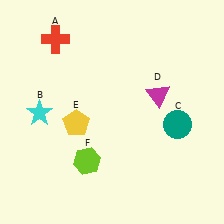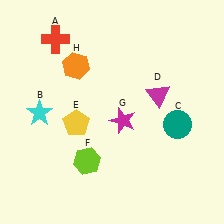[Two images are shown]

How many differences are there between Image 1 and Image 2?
There are 2 differences between the two images.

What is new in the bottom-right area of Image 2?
A magenta star (G) was added in the bottom-right area of Image 2.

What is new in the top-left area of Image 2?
An orange hexagon (H) was added in the top-left area of Image 2.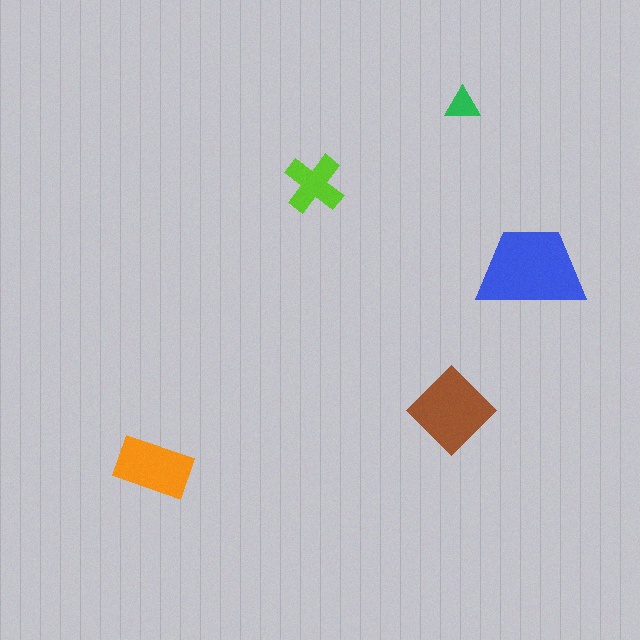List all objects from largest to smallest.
The blue trapezoid, the brown diamond, the orange rectangle, the lime cross, the green triangle.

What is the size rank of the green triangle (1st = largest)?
5th.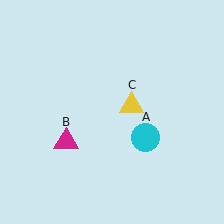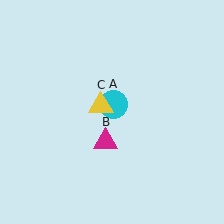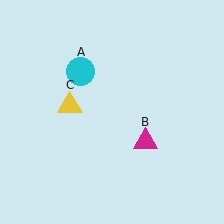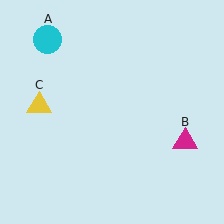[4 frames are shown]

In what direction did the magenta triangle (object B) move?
The magenta triangle (object B) moved right.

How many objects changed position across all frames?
3 objects changed position: cyan circle (object A), magenta triangle (object B), yellow triangle (object C).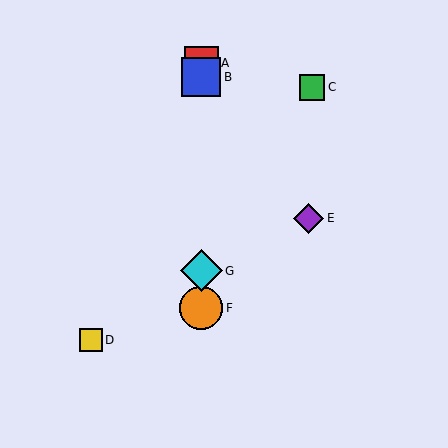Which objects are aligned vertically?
Objects A, B, F, G are aligned vertically.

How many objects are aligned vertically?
4 objects (A, B, F, G) are aligned vertically.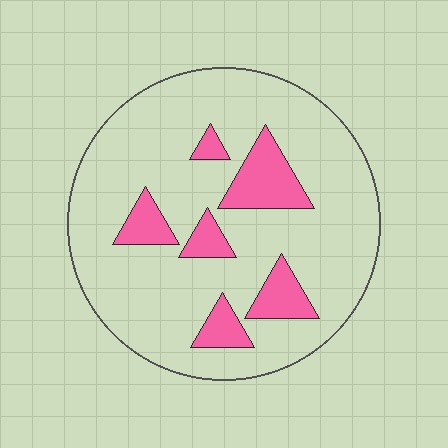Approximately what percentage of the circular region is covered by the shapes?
Approximately 15%.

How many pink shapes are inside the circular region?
6.